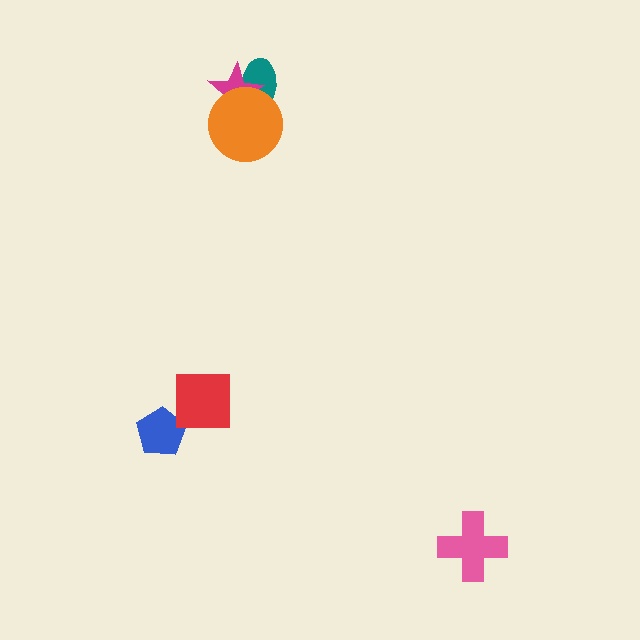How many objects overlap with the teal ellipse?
2 objects overlap with the teal ellipse.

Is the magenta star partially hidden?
Yes, it is partially covered by another shape.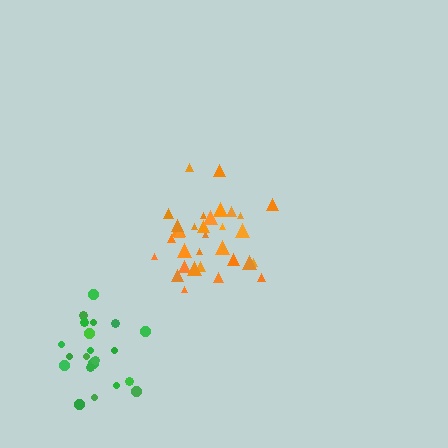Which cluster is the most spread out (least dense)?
Green.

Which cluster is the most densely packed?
Orange.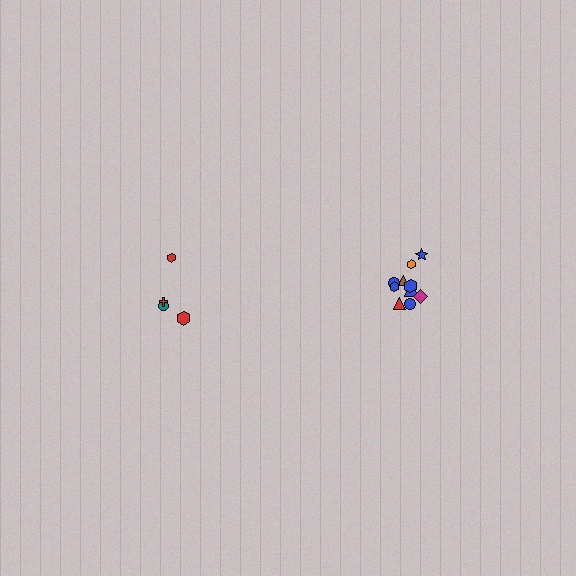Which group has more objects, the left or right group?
The right group.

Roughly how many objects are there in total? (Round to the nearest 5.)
Roughly 15 objects in total.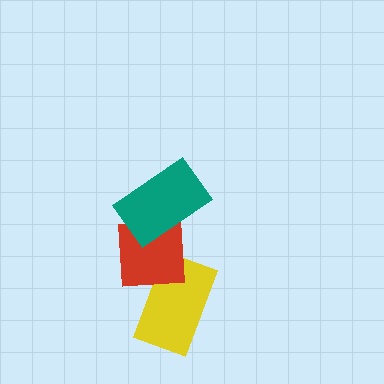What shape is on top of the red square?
The teal rectangle is on top of the red square.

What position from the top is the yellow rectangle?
The yellow rectangle is 3rd from the top.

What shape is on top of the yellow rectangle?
The red square is on top of the yellow rectangle.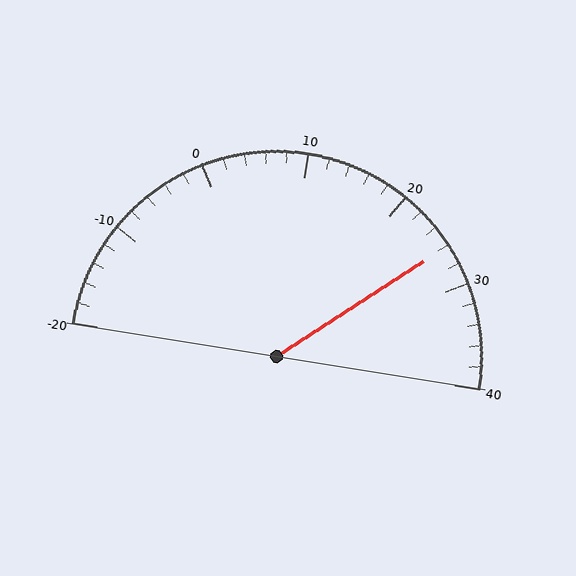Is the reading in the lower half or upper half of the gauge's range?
The reading is in the upper half of the range (-20 to 40).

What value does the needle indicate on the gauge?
The needle indicates approximately 26.